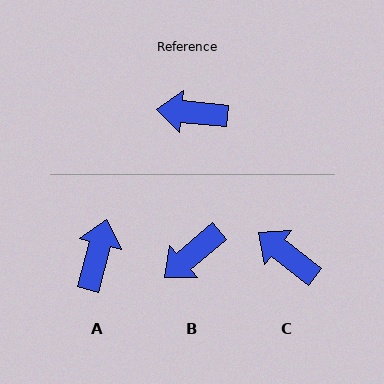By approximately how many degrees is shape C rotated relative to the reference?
Approximately 33 degrees clockwise.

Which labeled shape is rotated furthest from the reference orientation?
A, about 100 degrees away.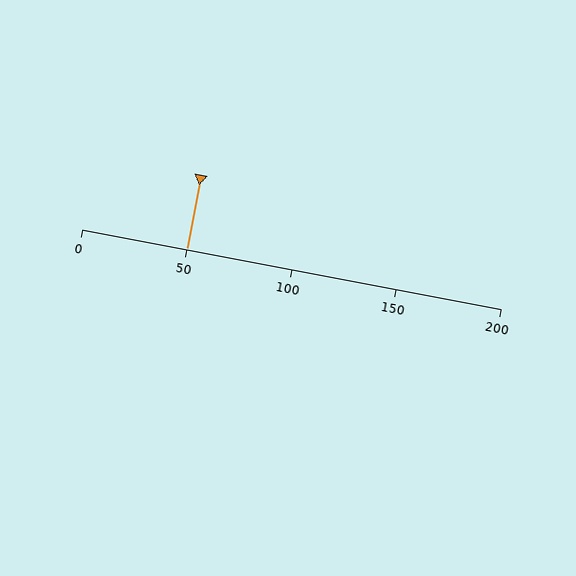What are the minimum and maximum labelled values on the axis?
The axis runs from 0 to 200.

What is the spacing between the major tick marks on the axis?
The major ticks are spaced 50 apart.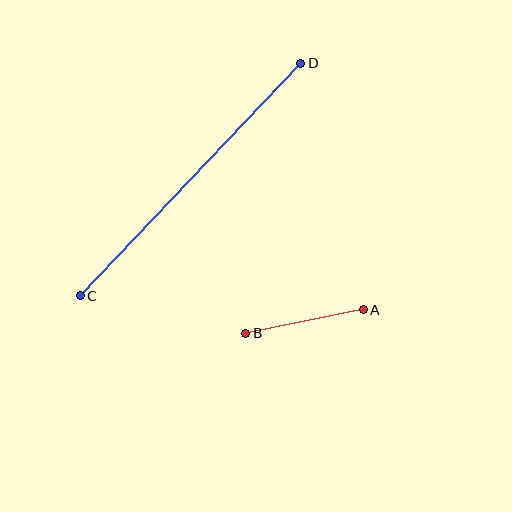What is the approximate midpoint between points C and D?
The midpoint is at approximately (190, 179) pixels.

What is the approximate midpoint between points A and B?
The midpoint is at approximately (304, 322) pixels.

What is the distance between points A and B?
The distance is approximately 120 pixels.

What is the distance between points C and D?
The distance is approximately 320 pixels.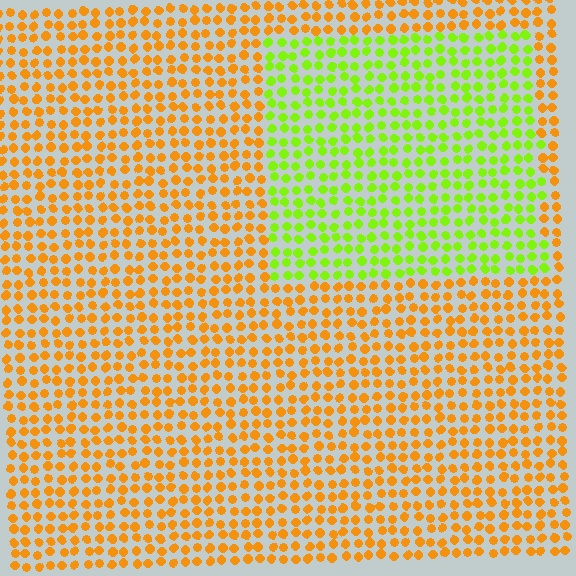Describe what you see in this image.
The image is filled with small orange elements in a uniform arrangement. A rectangle-shaped region is visible where the elements are tinted to a slightly different hue, forming a subtle color boundary.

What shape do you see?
I see a rectangle.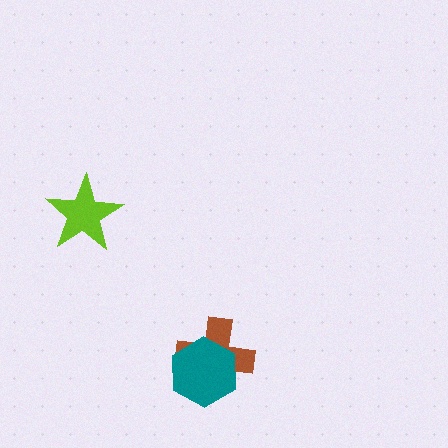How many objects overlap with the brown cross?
1 object overlaps with the brown cross.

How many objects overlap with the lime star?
0 objects overlap with the lime star.